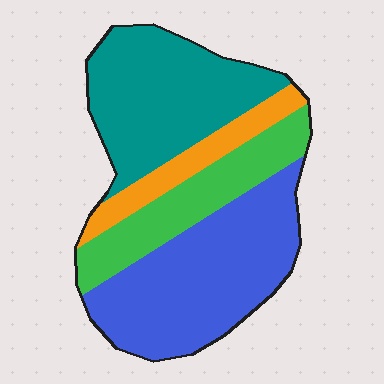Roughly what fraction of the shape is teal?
Teal covers 32% of the shape.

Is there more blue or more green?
Blue.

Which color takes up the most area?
Blue, at roughly 40%.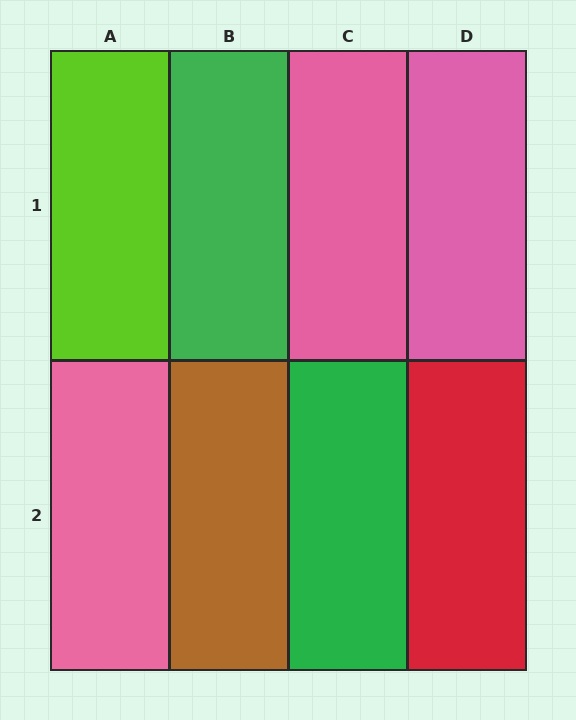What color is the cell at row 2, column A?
Pink.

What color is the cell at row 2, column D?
Red.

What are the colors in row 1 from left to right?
Lime, green, pink, pink.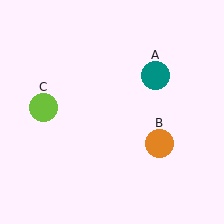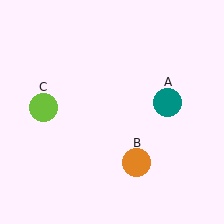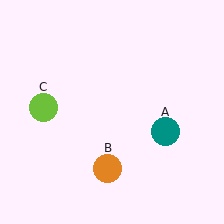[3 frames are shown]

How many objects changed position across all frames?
2 objects changed position: teal circle (object A), orange circle (object B).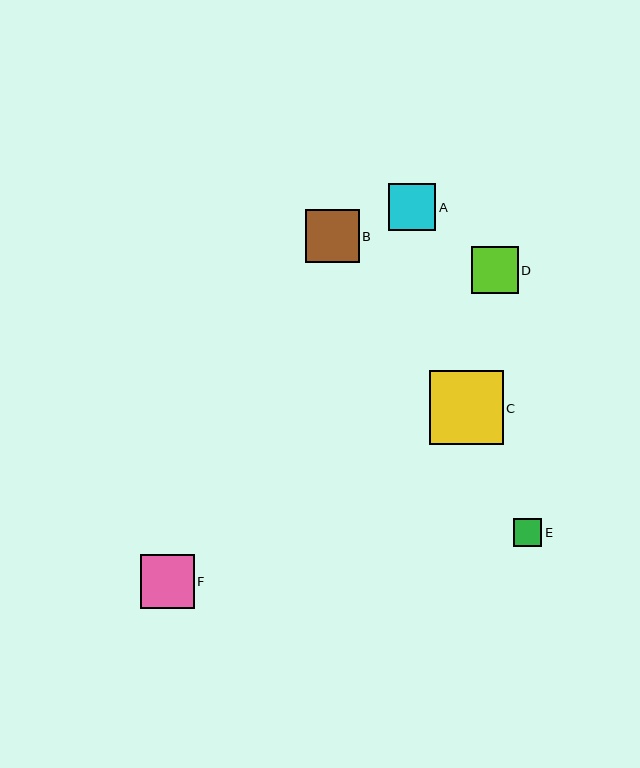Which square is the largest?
Square C is the largest with a size of approximately 74 pixels.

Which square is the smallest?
Square E is the smallest with a size of approximately 28 pixels.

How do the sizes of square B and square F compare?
Square B and square F are approximately the same size.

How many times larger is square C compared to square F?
Square C is approximately 1.4 times the size of square F.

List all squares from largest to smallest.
From largest to smallest: C, B, F, A, D, E.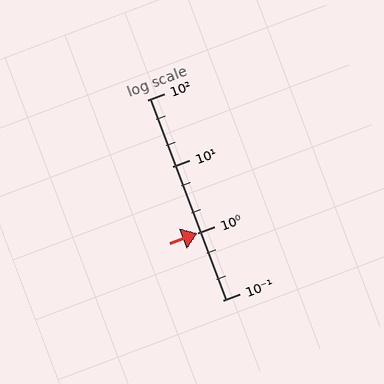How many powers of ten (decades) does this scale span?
The scale spans 3 decades, from 0.1 to 100.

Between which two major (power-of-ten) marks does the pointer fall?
The pointer is between 0.1 and 1.